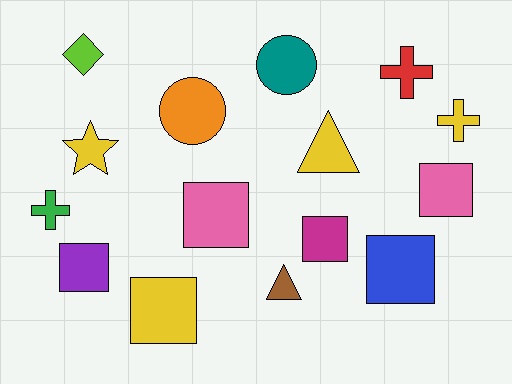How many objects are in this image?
There are 15 objects.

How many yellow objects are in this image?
There are 4 yellow objects.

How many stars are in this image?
There is 1 star.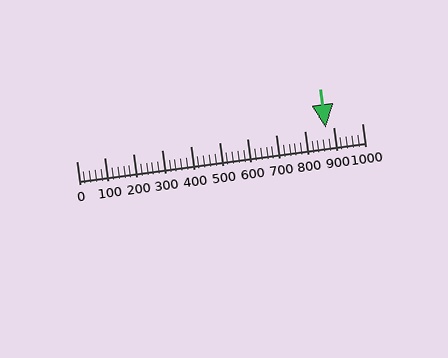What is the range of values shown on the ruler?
The ruler shows values from 0 to 1000.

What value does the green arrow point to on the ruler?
The green arrow points to approximately 875.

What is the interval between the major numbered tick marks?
The major tick marks are spaced 100 units apart.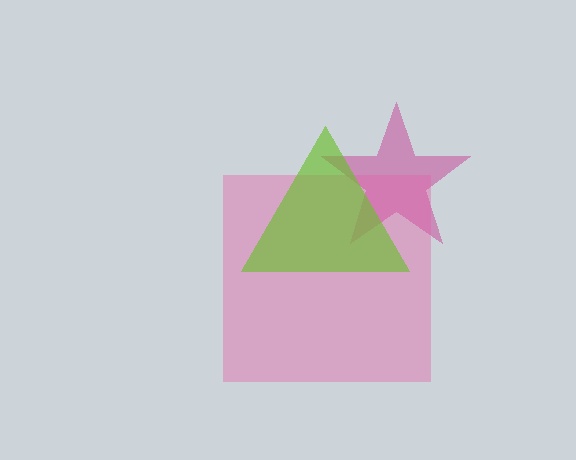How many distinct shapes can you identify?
There are 3 distinct shapes: a magenta star, a pink square, a lime triangle.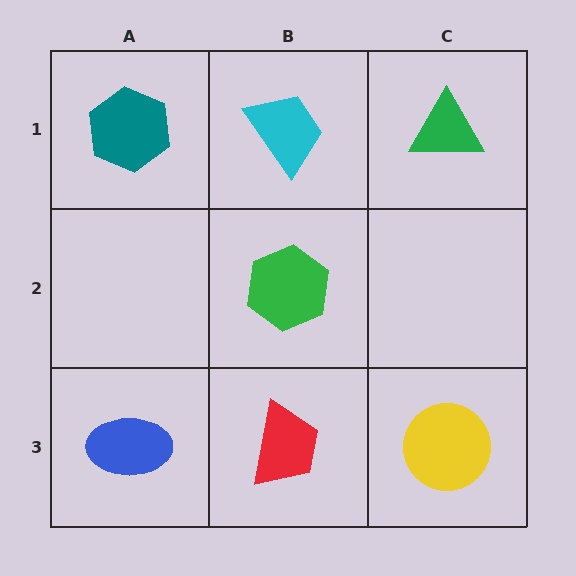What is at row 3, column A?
A blue ellipse.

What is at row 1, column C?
A green triangle.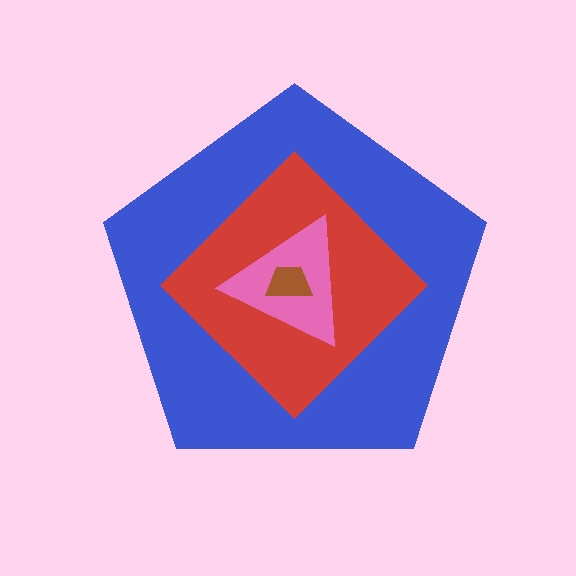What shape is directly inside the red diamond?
The pink triangle.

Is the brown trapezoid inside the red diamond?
Yes.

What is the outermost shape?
The blue pentagon.